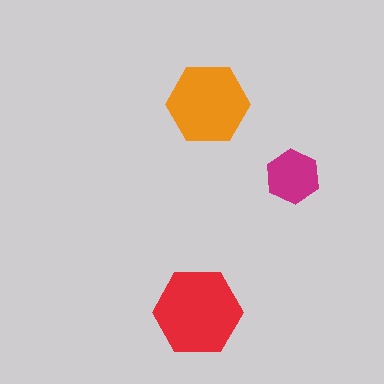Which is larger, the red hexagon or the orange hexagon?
The red one.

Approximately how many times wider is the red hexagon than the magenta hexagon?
About 1.5 times wider.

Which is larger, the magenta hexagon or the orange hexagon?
The orange one.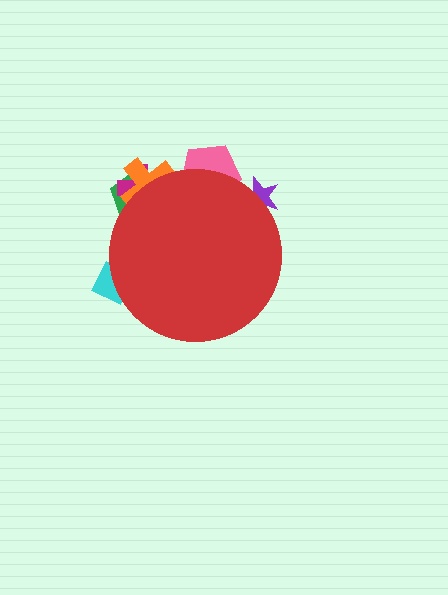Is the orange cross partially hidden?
Yes, the orange cross is partially hidden behind the red circle.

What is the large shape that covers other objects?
A red circle.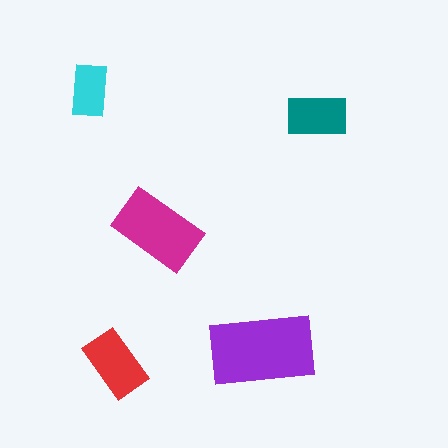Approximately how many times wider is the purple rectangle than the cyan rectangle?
About 2 times wider.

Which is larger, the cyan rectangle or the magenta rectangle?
The magenta one.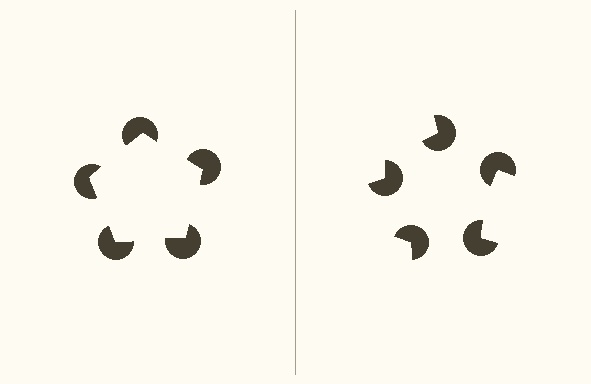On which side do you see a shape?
An illusory pentagon appears on the left side. On the right side the wedge cuts are rotated, so no coherent shape forms.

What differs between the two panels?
The pac-man discs are positioned identically on both sides; only the wedge orientations differ. On the left they align to a pentagon; on the right they are misaligned.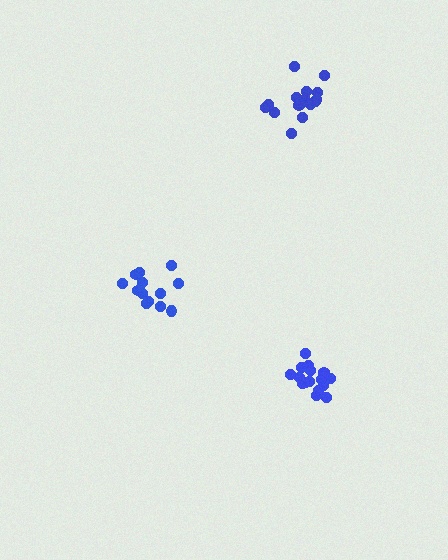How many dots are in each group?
Group 1: 15 dots, Group 2: 16 dots, Group 3: 14 dots (45 total).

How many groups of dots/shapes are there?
There are 3 groups.